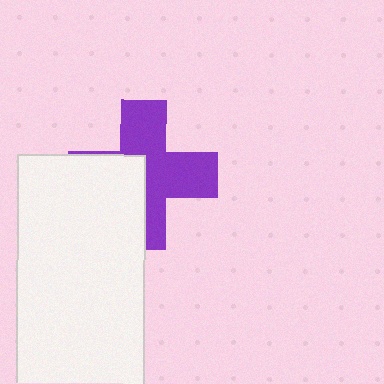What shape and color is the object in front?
The object in front is a white rectangle.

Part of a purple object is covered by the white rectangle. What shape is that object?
It is a cross.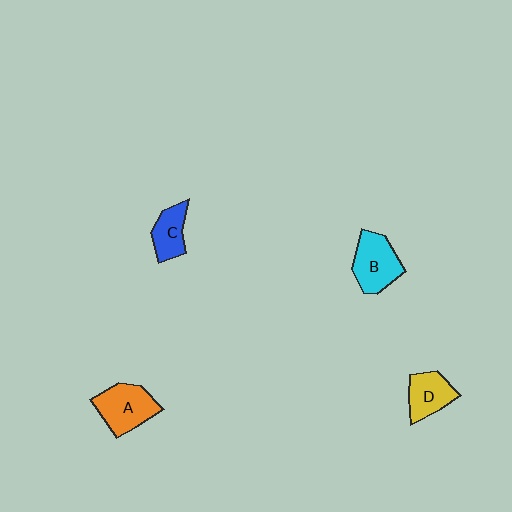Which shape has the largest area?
Shape A (orange).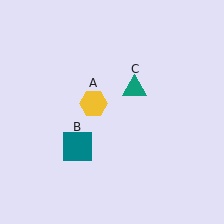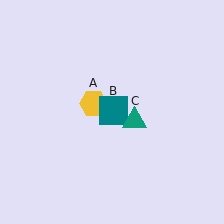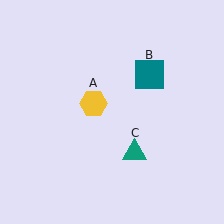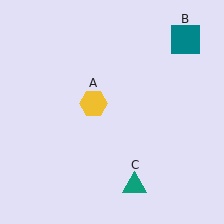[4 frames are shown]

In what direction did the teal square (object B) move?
The teal square (object B) moved up and to the right.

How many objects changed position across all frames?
2 objects changed position: teal square (object B), teal triangle (object C).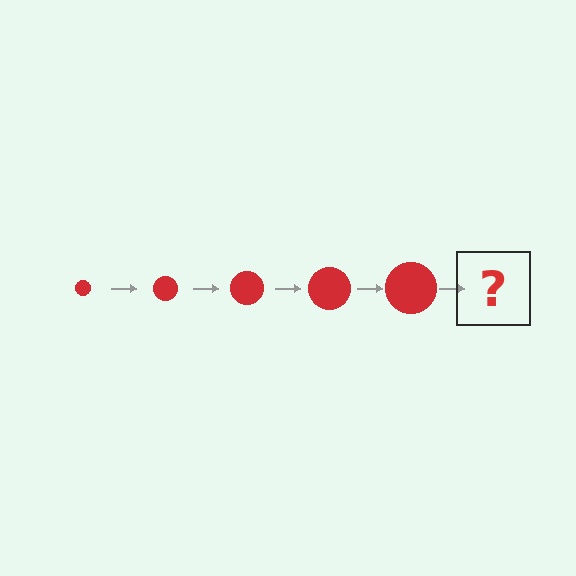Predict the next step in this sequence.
The next step is a red circle, larger than the previous one.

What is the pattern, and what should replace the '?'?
The pattern is that the circle gets progressively larger each step. The '?' should be a red circle, larger than the previous one.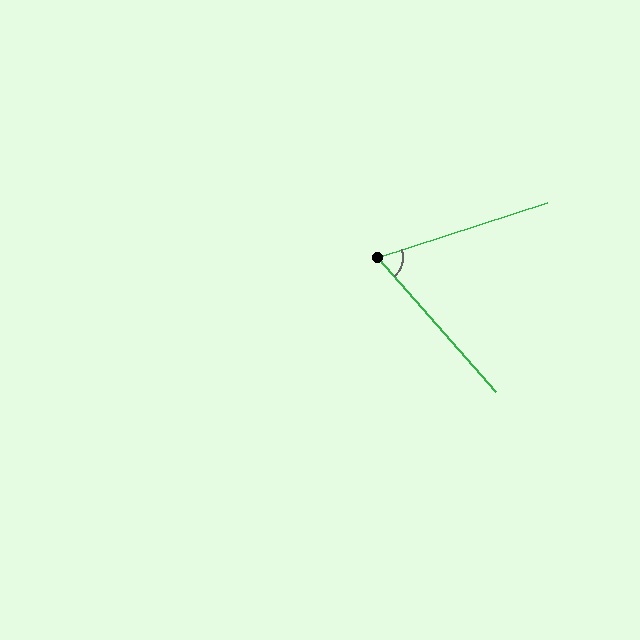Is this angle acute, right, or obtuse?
It is acute.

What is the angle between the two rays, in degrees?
Approximately 67 degrees.